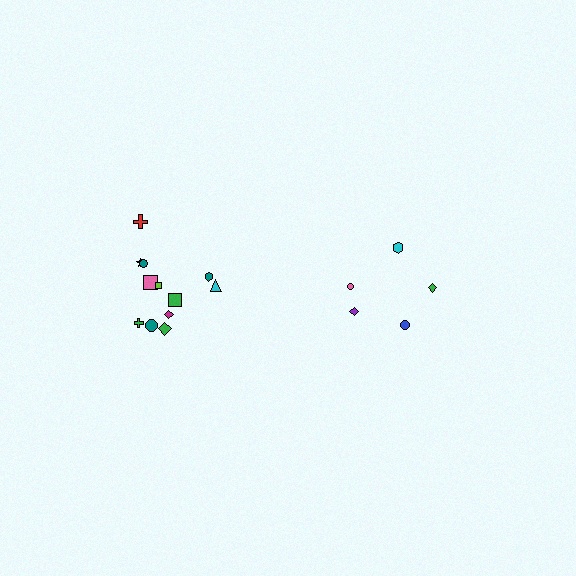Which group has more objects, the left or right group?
The left group.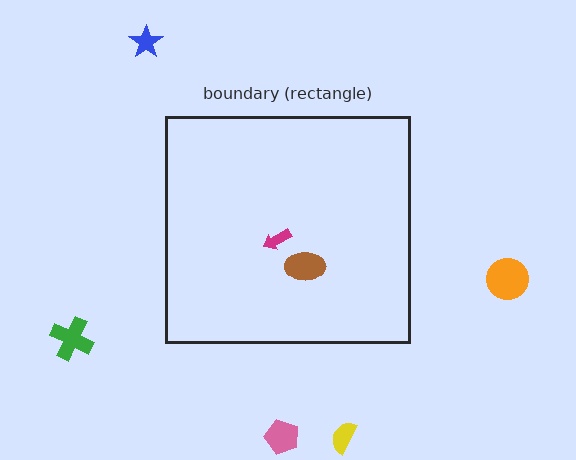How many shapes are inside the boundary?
2 inside, 5 outside.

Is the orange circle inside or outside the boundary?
Outside.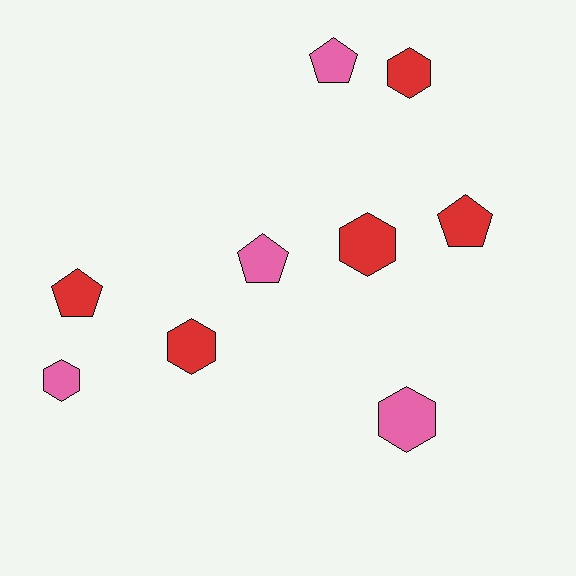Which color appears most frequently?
Red, with 5 objects.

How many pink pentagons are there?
There are 2 pink pentagons.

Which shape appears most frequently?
Hexagon, with 5 objects.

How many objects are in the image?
There are 9 objects.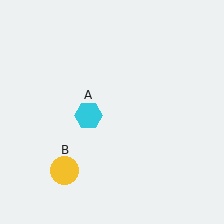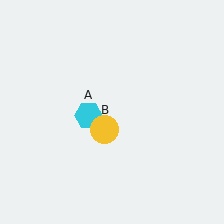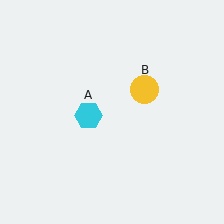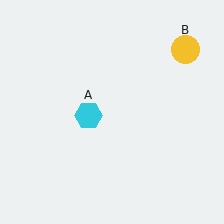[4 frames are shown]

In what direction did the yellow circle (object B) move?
The yellow circle (object B) moved up and to the right.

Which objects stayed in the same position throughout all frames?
Cyan hexagon (object A) remained stationary.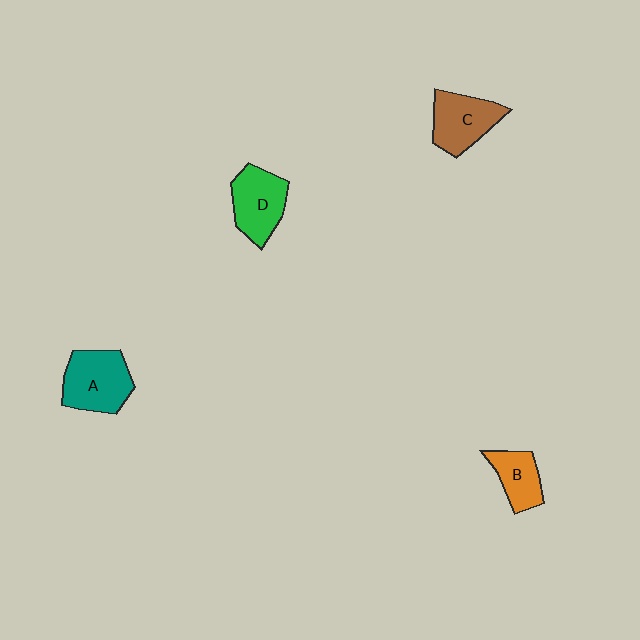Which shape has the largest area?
Shape A (teal).